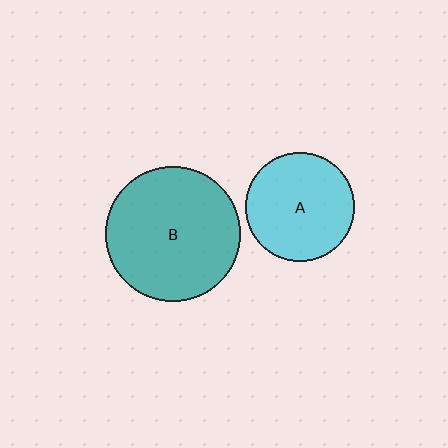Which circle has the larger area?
Circle B (teal).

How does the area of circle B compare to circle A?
Approximately 1.5 times.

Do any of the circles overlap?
No, none of the circles overlap.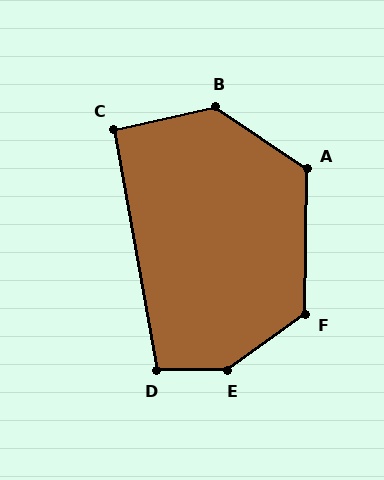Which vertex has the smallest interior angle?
C, at approximately 93 degrees.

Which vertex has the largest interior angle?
E, at approximately 144 degrees.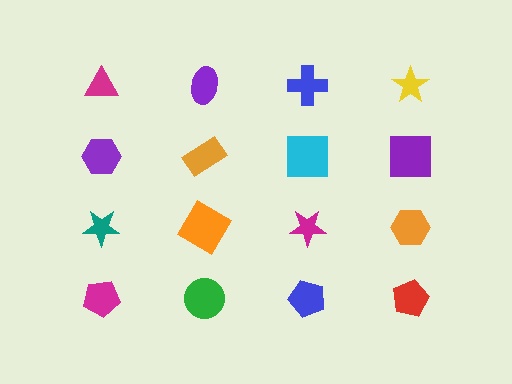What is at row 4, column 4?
A red pentagon.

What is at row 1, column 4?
A yellow star.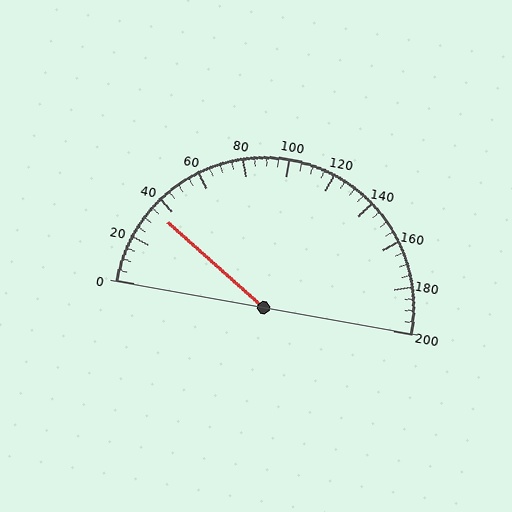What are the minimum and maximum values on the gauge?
The gauge ranges from 0 to 200.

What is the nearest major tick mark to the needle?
The nearest major tick mark is 40.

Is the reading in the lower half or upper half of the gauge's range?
The reading is in the lower half of the range (0 to 200).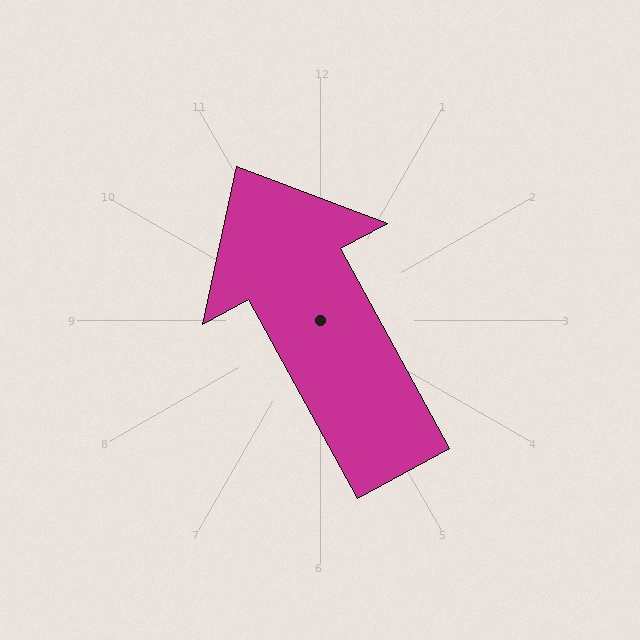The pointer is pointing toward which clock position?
Roughly 11 o'clock.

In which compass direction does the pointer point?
Northwest.